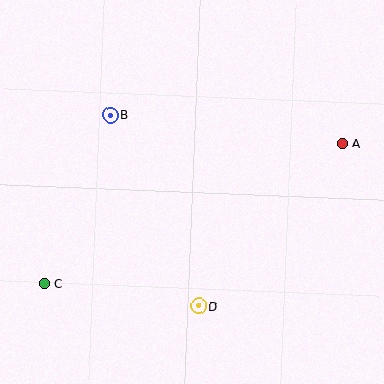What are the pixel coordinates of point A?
Point A is at (342, 143).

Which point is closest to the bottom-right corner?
Point D is closest to the bottom-right corner.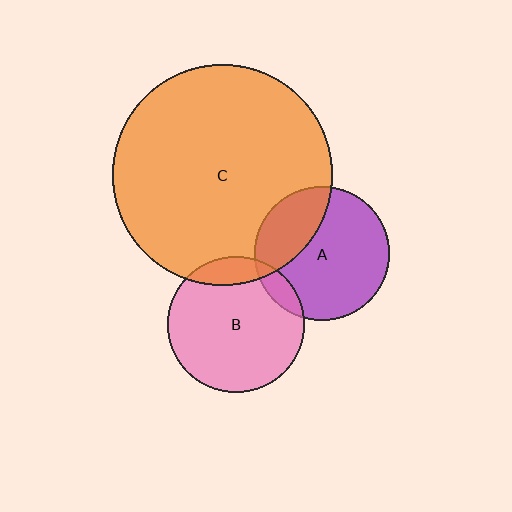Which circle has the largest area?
Circle C (orange).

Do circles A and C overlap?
Yes.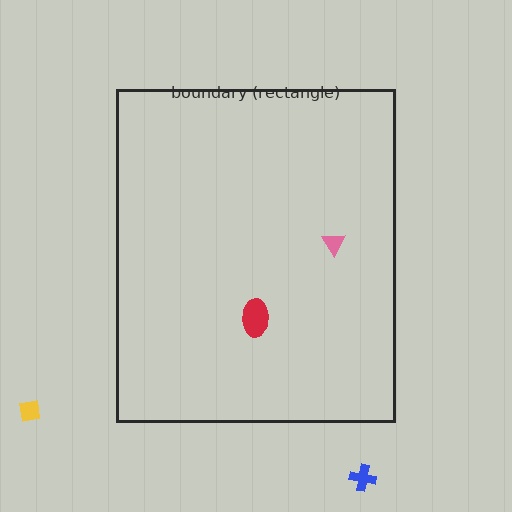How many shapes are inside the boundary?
2 inside, 2 outside.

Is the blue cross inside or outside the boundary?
Outside.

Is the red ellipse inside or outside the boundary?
Inside.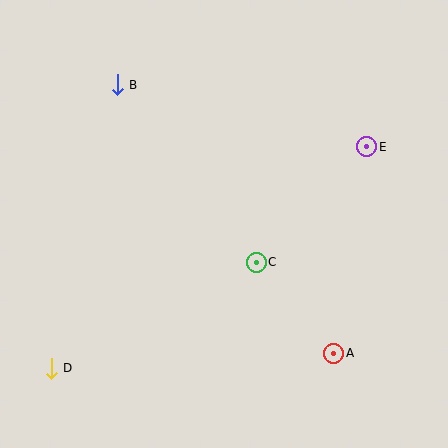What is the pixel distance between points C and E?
The distance between C and E is 160 pixels.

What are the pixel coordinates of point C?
Point C is at (256, 262).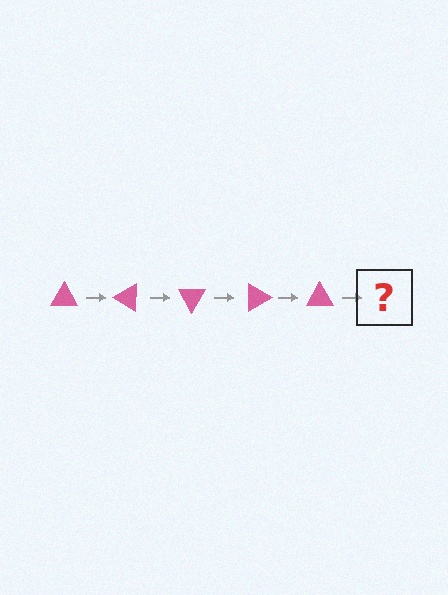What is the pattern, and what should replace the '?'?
The pattern is that the triangle rotates 30 degrees each step. The '?' should be a pink triangle rotated 150 degrees.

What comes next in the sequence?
The next element should be a pink triangle rotated 150 degrees.